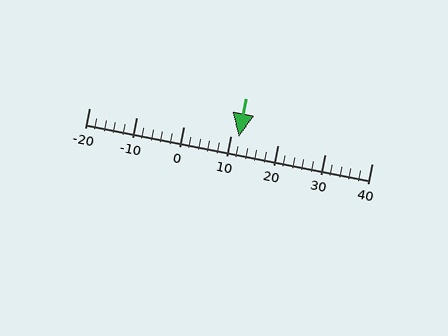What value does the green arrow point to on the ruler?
The green arrow points to approximately 12.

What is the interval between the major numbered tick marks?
The major tick marks are spaced 10 units apart.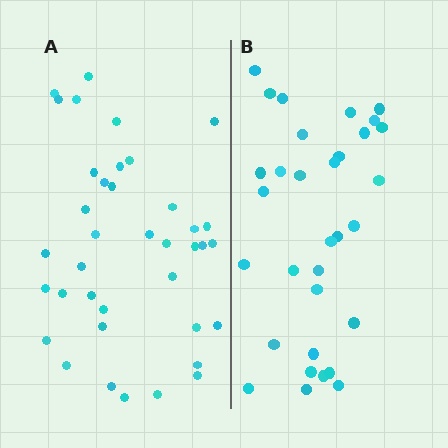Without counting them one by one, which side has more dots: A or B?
Region A (the left region) has more dots.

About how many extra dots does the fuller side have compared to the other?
Region A has about 6 more dots than region B.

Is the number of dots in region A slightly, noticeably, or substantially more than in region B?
Region A has only slightly more — the two regions are fairly close. The ratio is roughly 1.2 to 1.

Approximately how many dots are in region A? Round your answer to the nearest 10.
About 40 dots. (The exact count is 38, which rounds to 40.)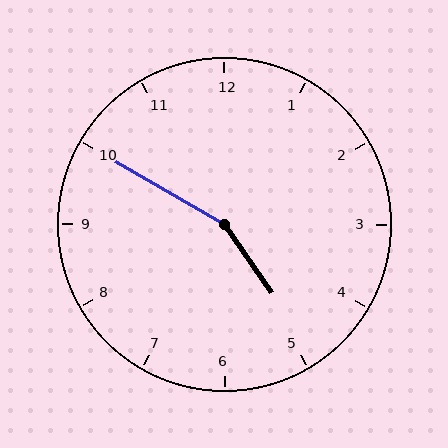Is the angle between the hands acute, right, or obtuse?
It is obtuse.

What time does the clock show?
4:50.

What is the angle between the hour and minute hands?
Approximately 155 degrees.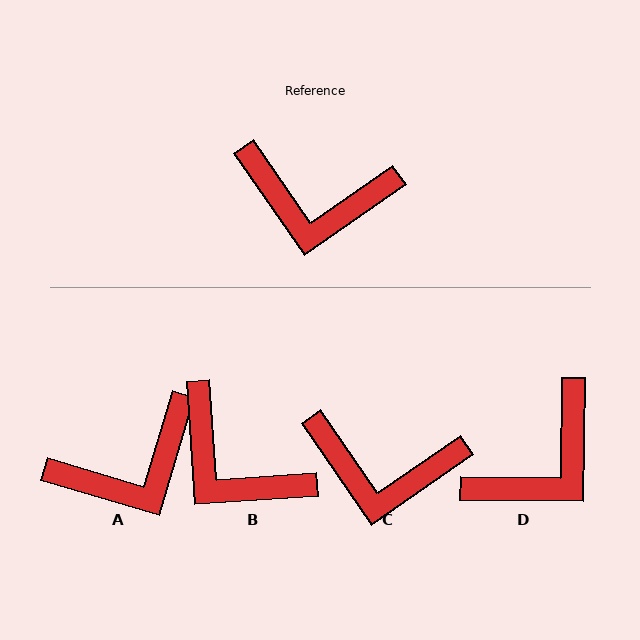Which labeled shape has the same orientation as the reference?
C.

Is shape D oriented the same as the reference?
No, it is off by about 55 degrees.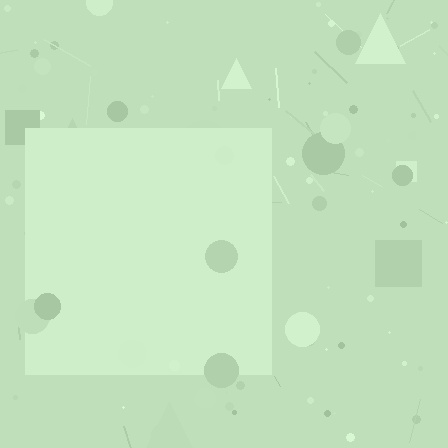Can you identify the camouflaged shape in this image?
The camouflaged shape is a square.